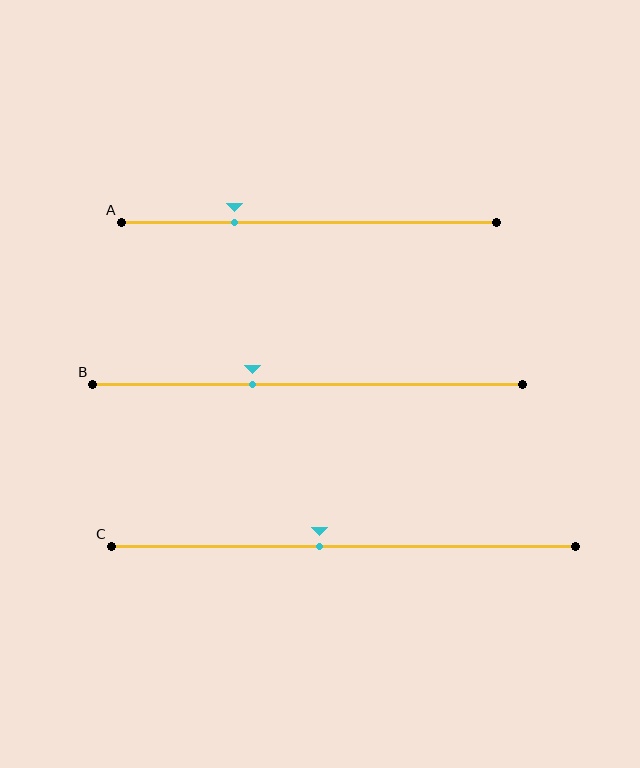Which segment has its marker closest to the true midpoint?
Segment C has its marker closest to the true midpoint.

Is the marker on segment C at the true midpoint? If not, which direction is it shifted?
No, the marker on segment C is shifted to the left by about 5% of the segment length.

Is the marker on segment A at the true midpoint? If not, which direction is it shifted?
No, the marker on segment A is shifted to the left by about 20% of the segment length.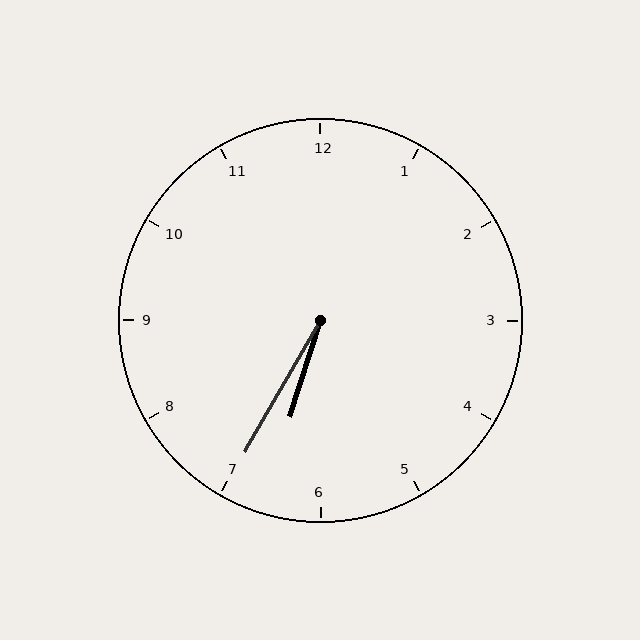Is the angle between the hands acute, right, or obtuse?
It is acute.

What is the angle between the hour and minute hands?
Approximately 12 degrees.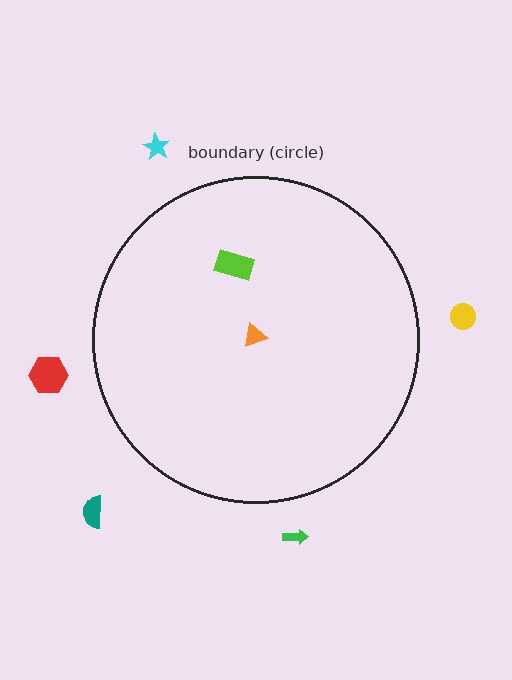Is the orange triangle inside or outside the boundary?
Inside.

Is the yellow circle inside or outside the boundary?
Outside.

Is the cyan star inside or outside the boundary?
Outside.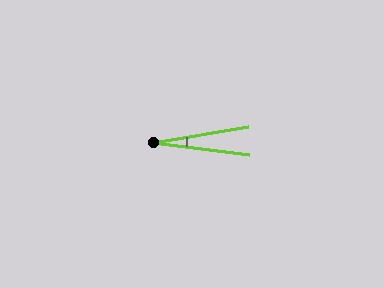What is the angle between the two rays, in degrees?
Approximately 17 degrees.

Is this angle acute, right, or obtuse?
It is acute.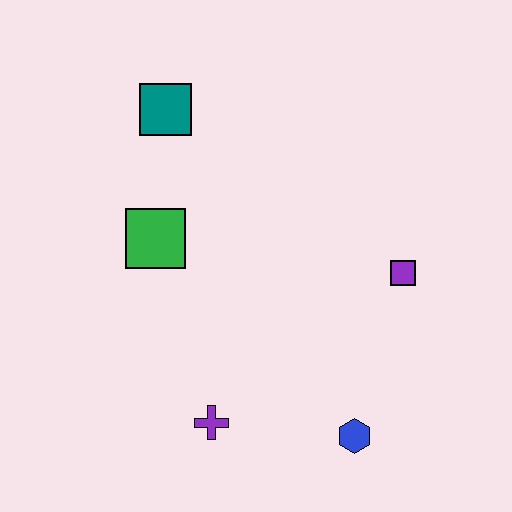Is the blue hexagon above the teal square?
No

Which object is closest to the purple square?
The blue hexagon is closest to the purple square.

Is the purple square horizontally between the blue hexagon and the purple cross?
No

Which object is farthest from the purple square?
The teal square is farthest from the purple square.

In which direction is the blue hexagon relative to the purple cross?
The blue hexagon is to the right of the purple cross.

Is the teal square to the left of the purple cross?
Yes